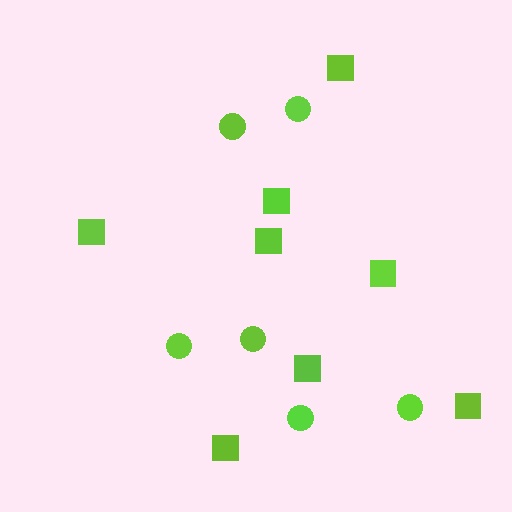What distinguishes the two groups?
There are 2 groups: one group of squares (8) and one group of circles (6).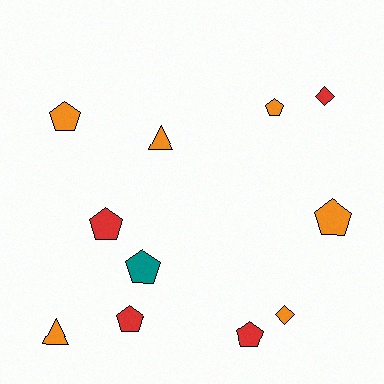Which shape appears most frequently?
Pentagon, with 7 objects.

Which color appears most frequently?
Orange, with 6 objects.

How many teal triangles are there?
There are no teal triangles.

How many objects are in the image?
There are 11 objects.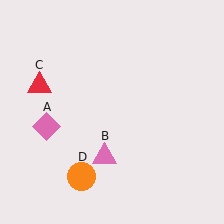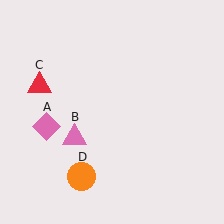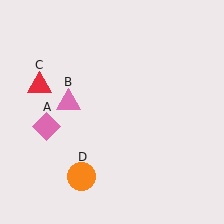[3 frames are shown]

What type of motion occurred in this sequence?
The pink triangle (object B) rotated clockwise around the center of the scene.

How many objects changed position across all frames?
1 object changed position: pink triangle (object B).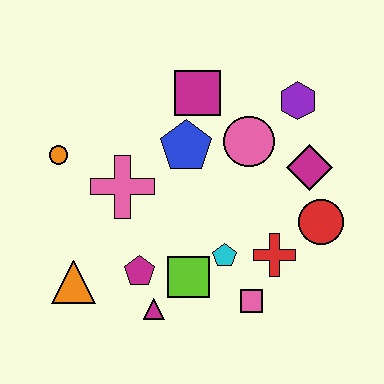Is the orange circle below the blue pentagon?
Yes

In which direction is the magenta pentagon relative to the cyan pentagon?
The magenta pentagon is to the left of the cyan pentagon.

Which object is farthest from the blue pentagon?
The orange triangle is farthest from the blue pentagon.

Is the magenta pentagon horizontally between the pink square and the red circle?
No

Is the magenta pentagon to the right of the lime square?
No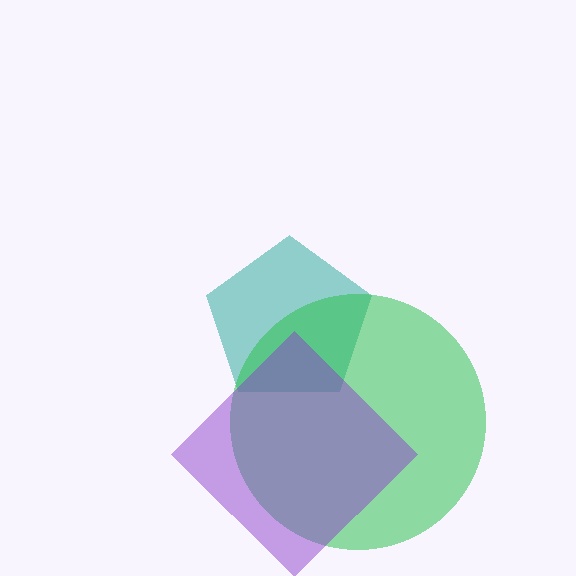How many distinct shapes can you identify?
There are 3 distinct shapes: a teal pentagon, a green circle, a purple diamond.